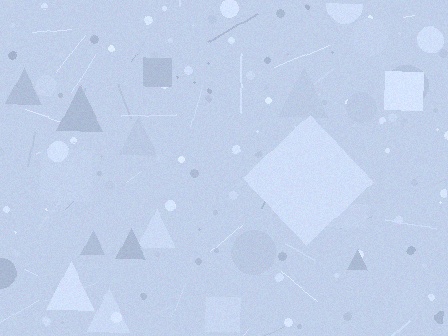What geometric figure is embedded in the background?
A diamond is embedded in the background.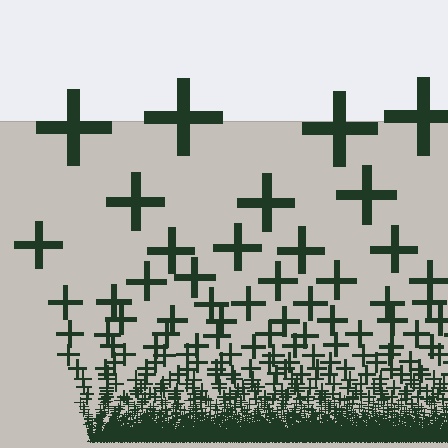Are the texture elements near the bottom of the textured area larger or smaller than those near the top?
Smaller. The gradient is inverted — elements near the bottom are smaller and denser.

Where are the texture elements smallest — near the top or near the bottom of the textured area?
Near the bottom.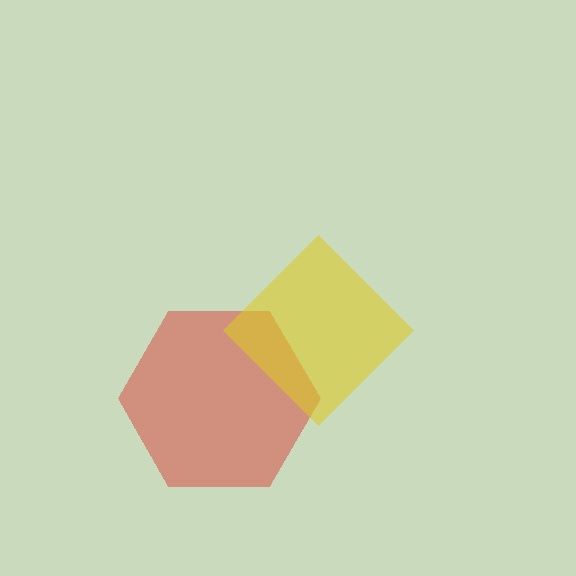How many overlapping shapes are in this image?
There are 2 overlapping shapes in the image.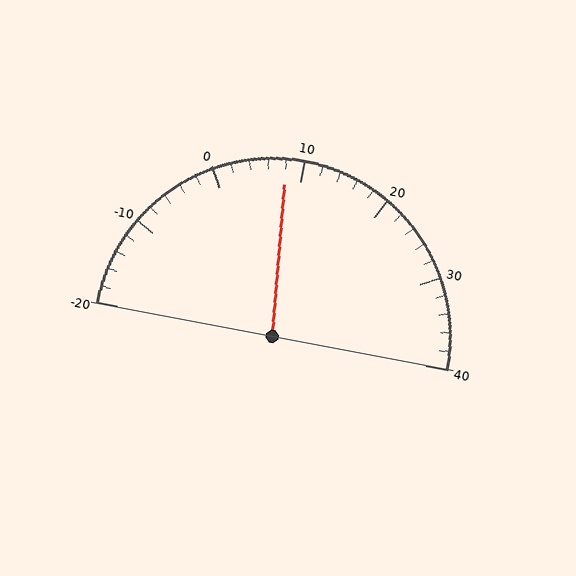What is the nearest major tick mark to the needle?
The nearest major tick mark is 10.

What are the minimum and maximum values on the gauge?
The gauge ranges from -20 to 40.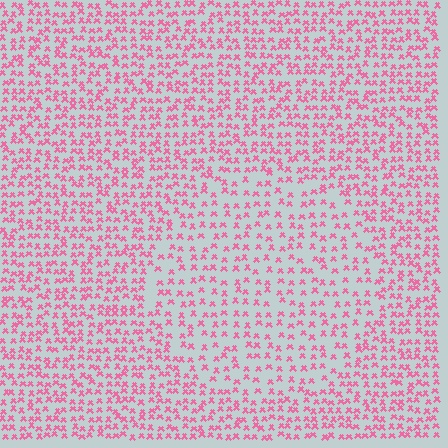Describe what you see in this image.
The image contains small pink elements arranged at two different densities. A circle-shaped region is visible where the elements are less densely packed than the surrounding area.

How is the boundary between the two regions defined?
The boundary is defined by a change in element density (approximately 1.6x ratio). All elements are the same color, size, and shape.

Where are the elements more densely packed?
The elements are more densely packed outside the circle boundary.